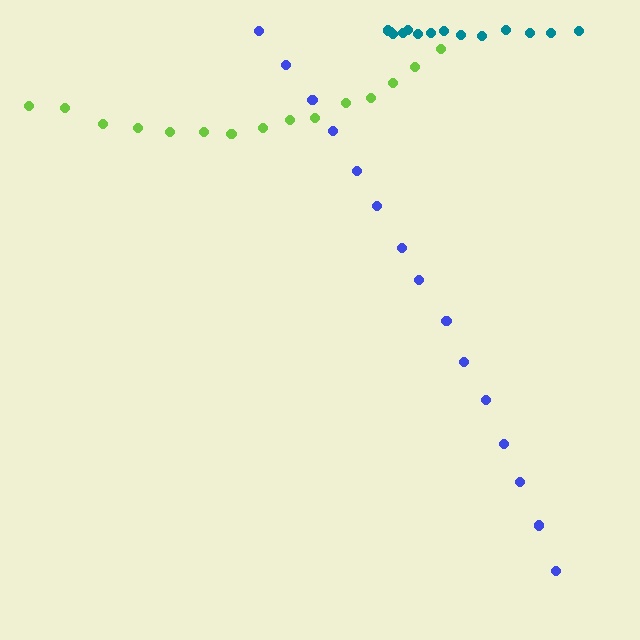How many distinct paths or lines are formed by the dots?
There are 3 distinct paths.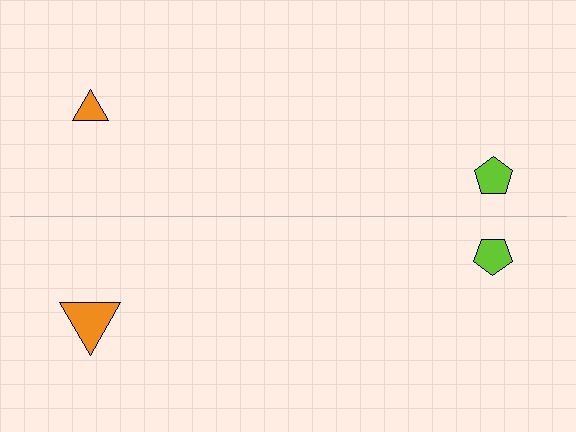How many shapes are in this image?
There are 4 shapes in this image.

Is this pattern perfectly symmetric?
No, the pattern is not perfectly symmetric. The orange triangle on the bottom side has a different size than its mirror counterpart.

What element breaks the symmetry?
The orange triangle on the bottom side has a different size than its mirror counterpart.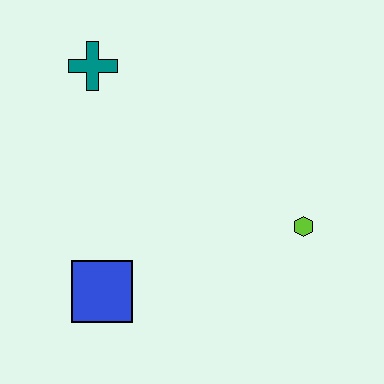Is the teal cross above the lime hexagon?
Yes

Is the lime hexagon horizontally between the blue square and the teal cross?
No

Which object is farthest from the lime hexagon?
The teal cross is farthest from the lime hexagon.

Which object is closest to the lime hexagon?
The blue square is closest to the lime hexagon.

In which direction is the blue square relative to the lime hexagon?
The blue square is to the left of the lime hexagon.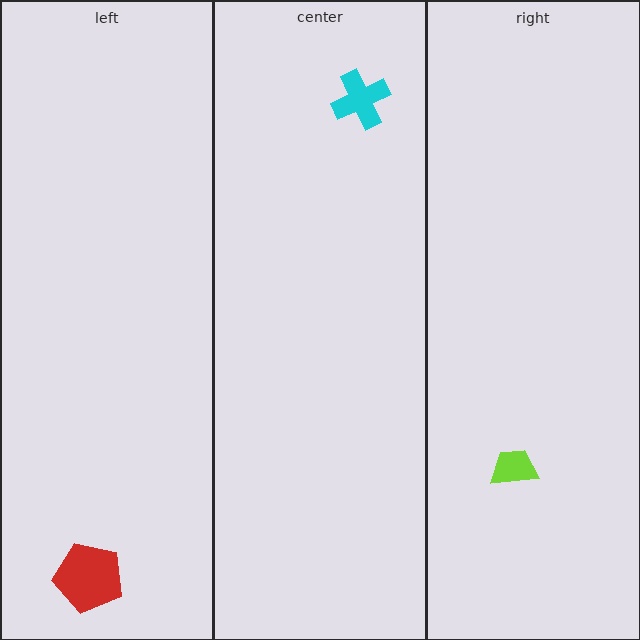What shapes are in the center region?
The cyan cross.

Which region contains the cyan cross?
The center region.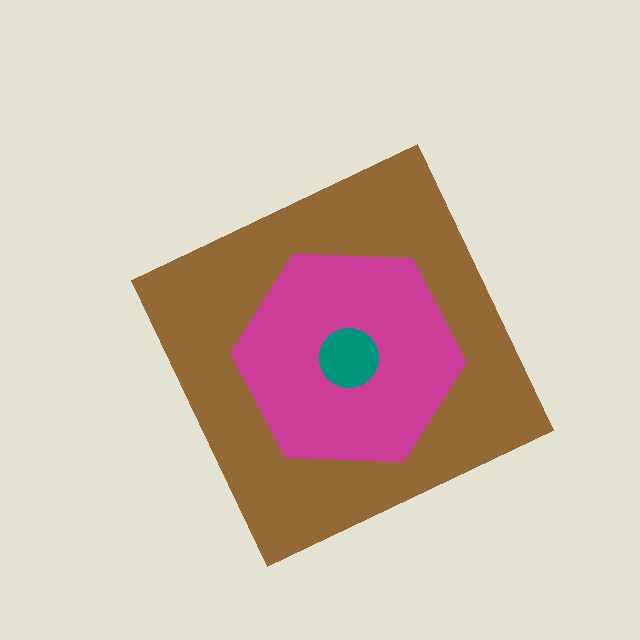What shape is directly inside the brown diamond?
The magenta hexagon.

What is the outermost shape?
The brown diamond.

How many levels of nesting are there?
3.